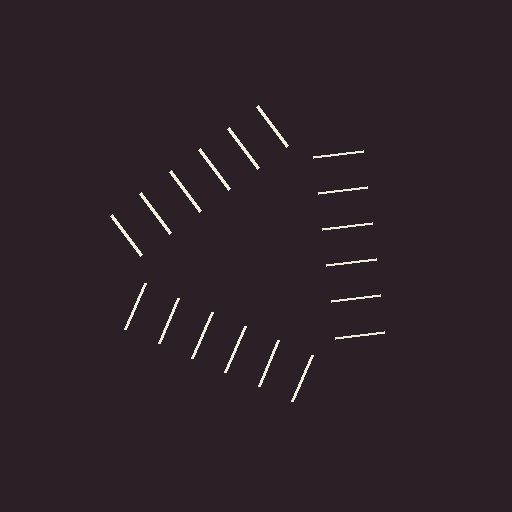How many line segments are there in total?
18 — 6 along each of the 3 edges.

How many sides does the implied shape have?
3 sides — the line-ends trace a triangle.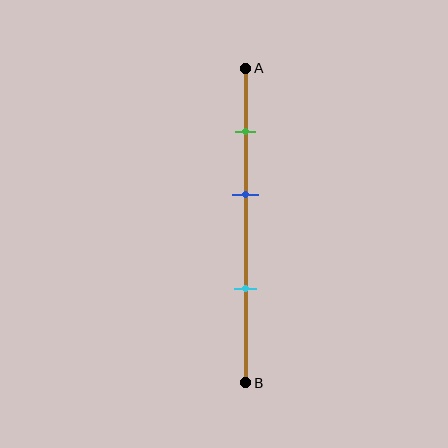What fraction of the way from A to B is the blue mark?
The blue mark is approximately 40% (0.4) of the way from A to B.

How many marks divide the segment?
There are 3 marks dividing the segment.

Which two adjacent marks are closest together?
The green and blue marks are the closest adjacent pair.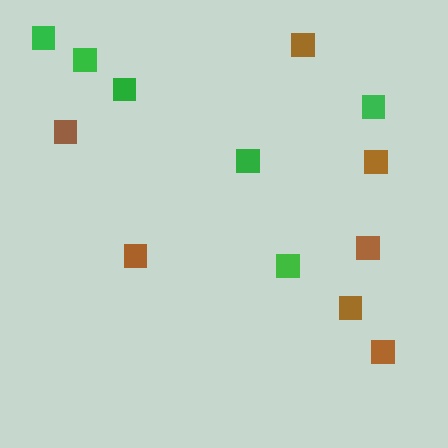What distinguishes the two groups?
There are 2 groups: one group of green squares (6) and one group of brown squares (7).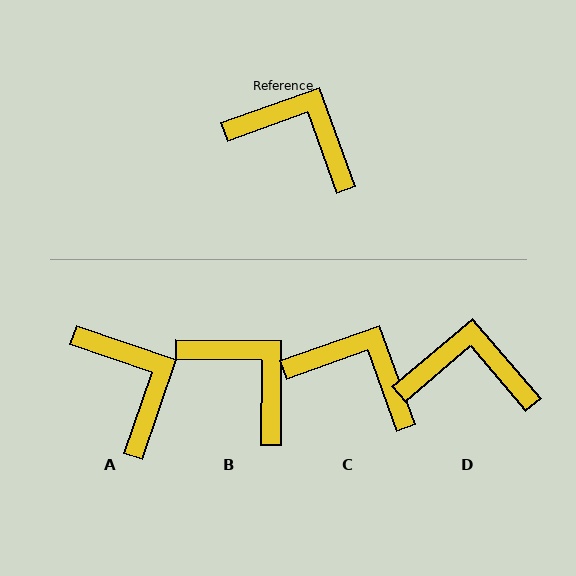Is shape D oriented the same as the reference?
No, it is off by about 21 degrees.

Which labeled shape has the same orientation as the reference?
C.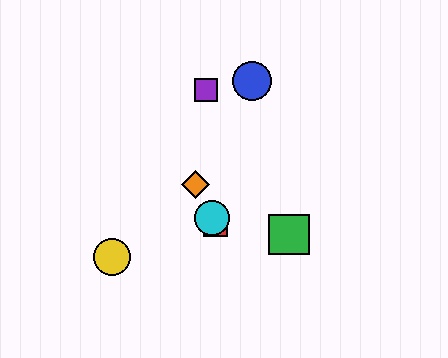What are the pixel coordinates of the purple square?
The purple square is at (206, 90).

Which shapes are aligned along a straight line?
The red square, the orange diamond, the cyan circle are aligned along a straight line.